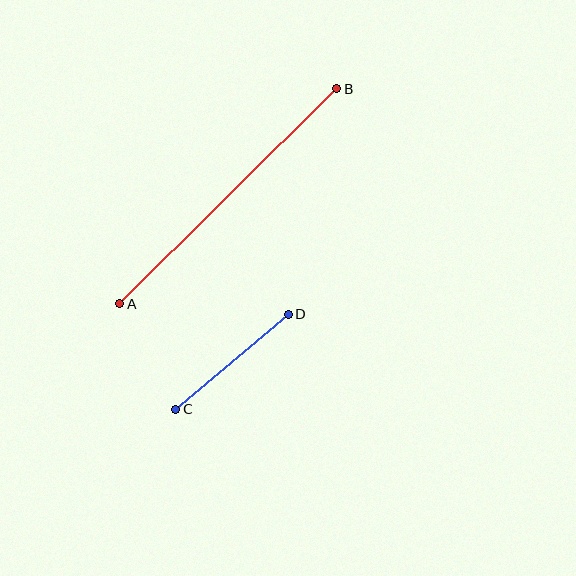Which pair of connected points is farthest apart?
Points A and B are farthest apart.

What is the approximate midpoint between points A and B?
The midpoint is at approximately (228, 196) pixels.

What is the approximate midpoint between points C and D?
The midpoint is at approximately (232, 362) pixels.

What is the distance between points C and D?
The distance is approximately 147 pixels.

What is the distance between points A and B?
The distance is approximately 305 pixels.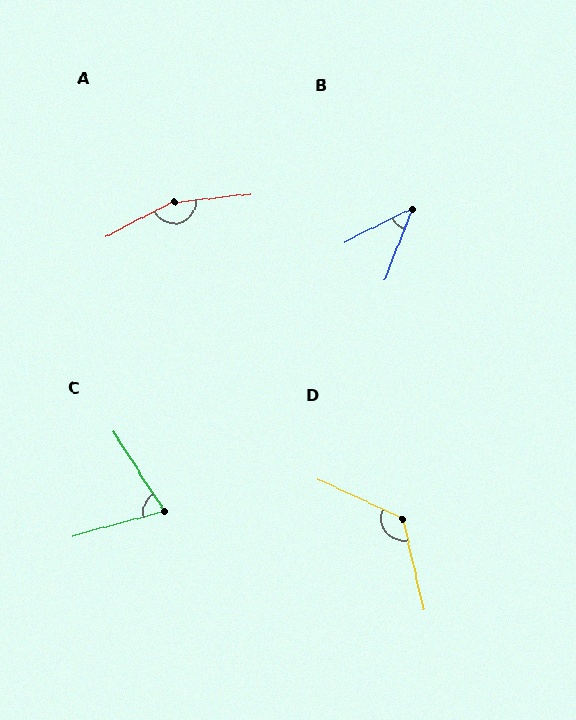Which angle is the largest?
A, at approximately 159 degrees.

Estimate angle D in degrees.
Approximately 127 degrees.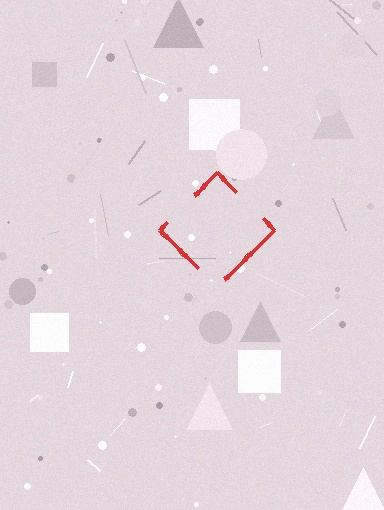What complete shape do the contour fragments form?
The contour fragments form a diamond.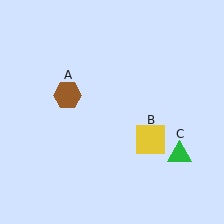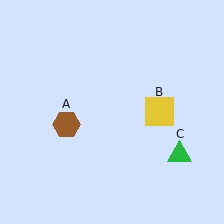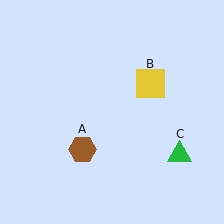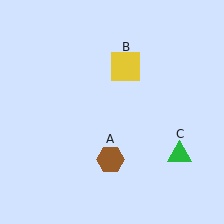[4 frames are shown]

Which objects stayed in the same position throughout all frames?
Green triangle (object C) remained stationary.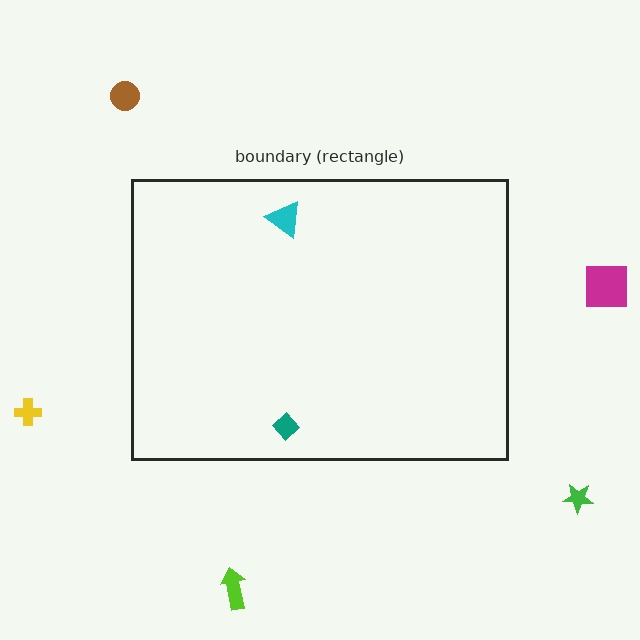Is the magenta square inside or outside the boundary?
Outside.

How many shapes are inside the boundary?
2 inside, 5 outside.